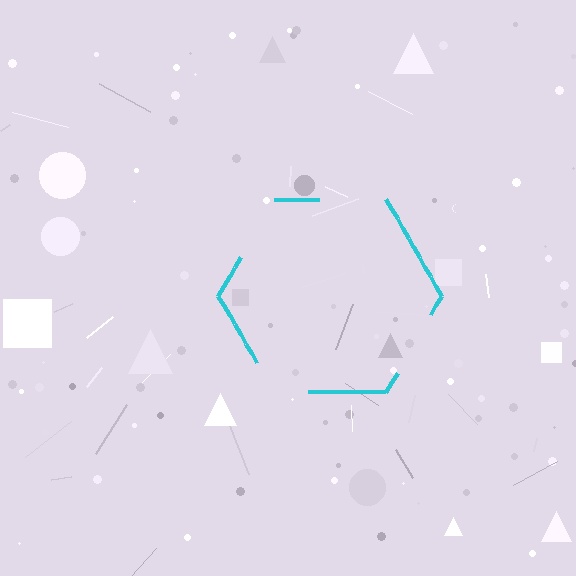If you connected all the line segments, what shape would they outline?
They would outline a hexagon.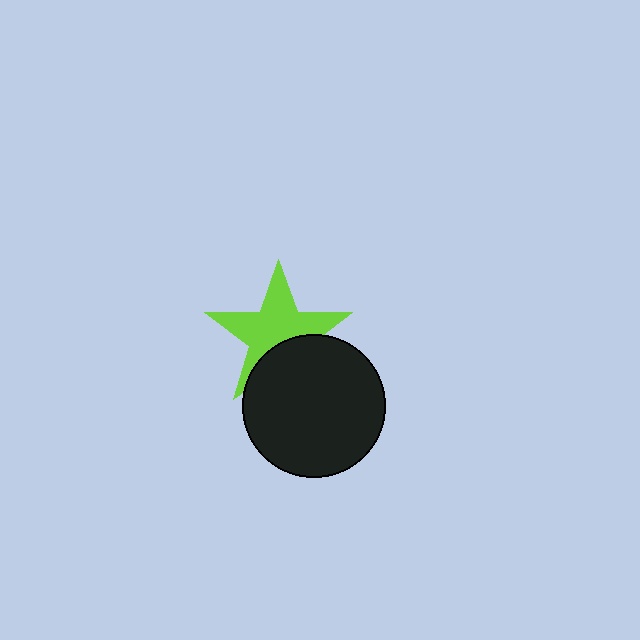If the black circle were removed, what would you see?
You would see the complete lime star.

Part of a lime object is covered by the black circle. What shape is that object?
It is a star.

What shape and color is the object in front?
The object in front is a black circle.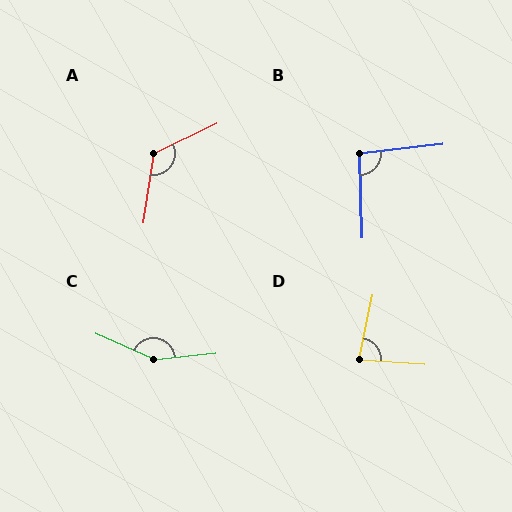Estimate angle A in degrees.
Approximately 125 degrees.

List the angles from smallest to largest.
D (82°), B (94°), A (125°), C (151°).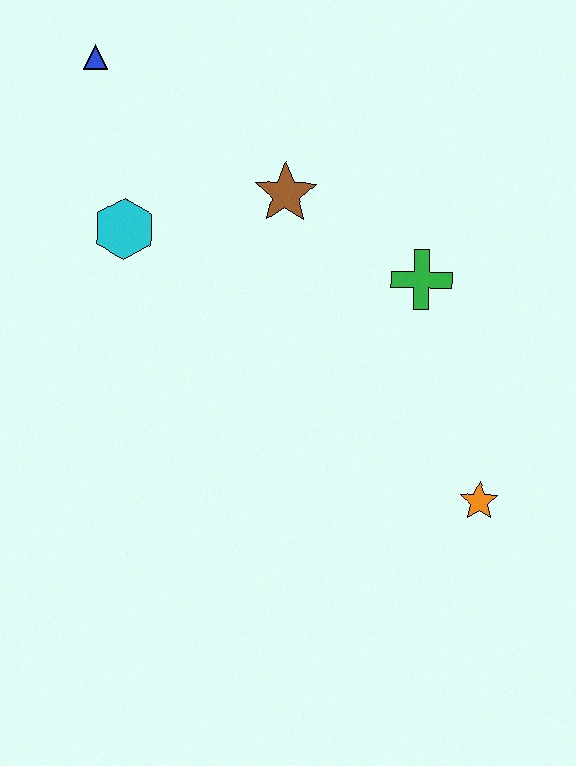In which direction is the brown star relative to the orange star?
The brown star is above the orange star.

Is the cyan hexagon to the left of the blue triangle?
No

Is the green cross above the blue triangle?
No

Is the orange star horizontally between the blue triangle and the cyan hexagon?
No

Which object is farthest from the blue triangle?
The orange star is farthest from the blue triangle.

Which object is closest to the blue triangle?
The cyan hexagon is closest to the blue triangle.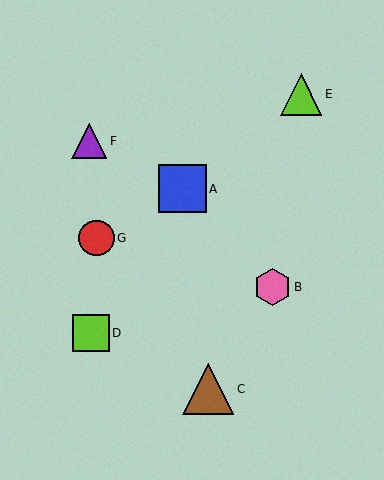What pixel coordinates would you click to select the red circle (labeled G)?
Click at (96, 238) to select the red circle G.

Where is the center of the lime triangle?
The center of the lime triangle is at (301, 94).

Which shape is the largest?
The brown triangle (labeled C) is the largest.